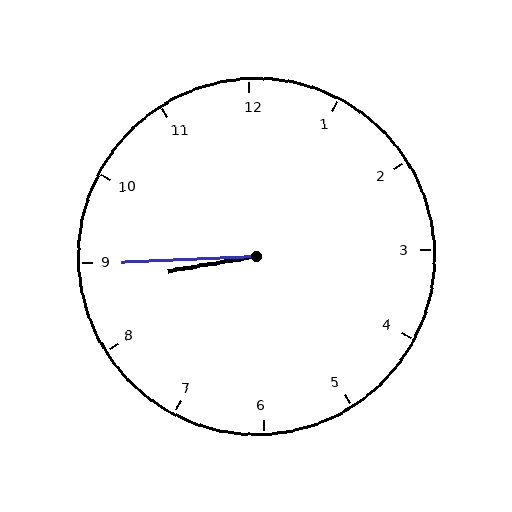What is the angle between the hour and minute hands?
Approximately 8 degrees.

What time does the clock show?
8:45.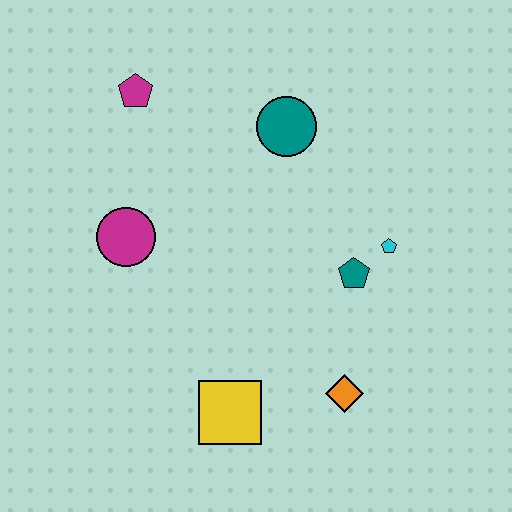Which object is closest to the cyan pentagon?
The teal pentagon is closest to the cyan pentagon.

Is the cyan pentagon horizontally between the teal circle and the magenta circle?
No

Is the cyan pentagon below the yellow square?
No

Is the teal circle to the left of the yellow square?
No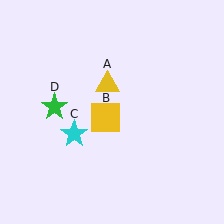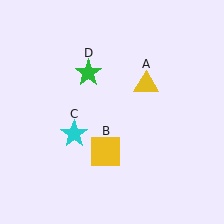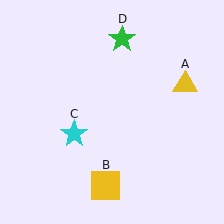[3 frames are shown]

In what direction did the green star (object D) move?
The green star (object D) moved up and to the right.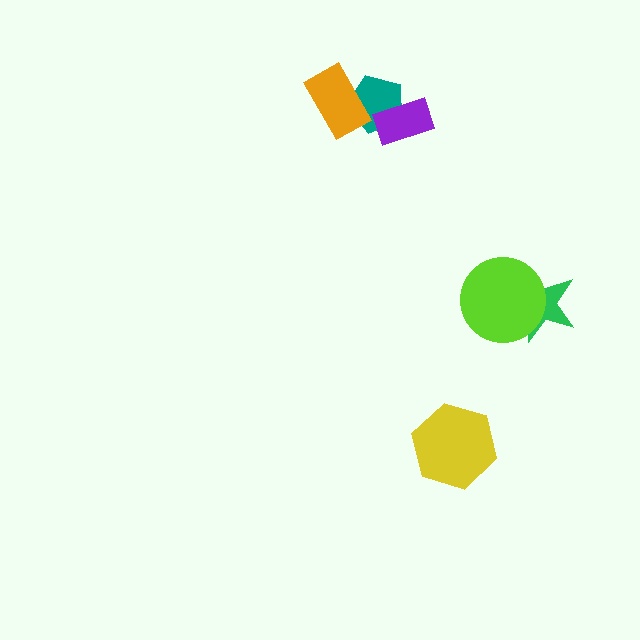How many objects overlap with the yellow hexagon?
0 objects overlap with the yellow hexagon.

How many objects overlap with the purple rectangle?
1 object overlaps with the purple rectangle.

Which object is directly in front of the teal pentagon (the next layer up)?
The purple rectangle is directly in front of the teal pentagon.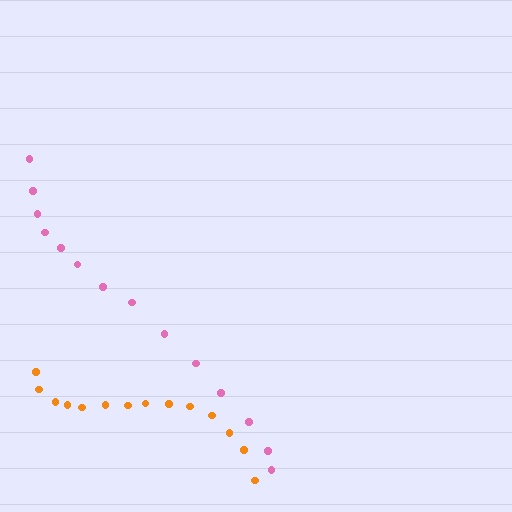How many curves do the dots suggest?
There are 2 distinct paths.